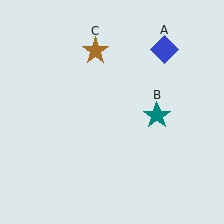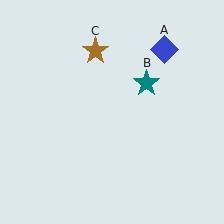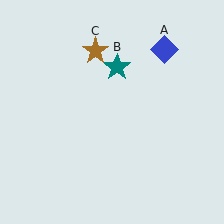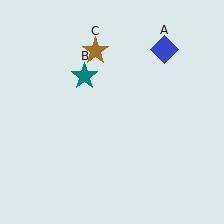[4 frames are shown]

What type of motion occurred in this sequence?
The teal star (object B) rotated counterclockwise around the center of the scene.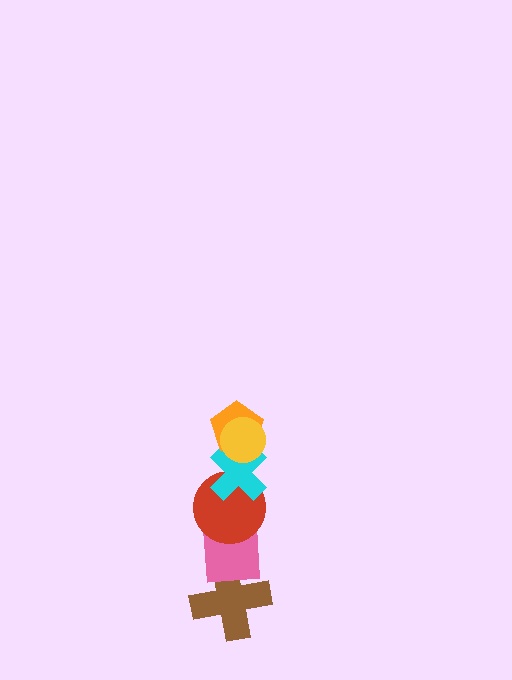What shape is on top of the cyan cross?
The orange pentagon is on top of the cyan cross.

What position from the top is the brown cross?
The brown cross is 6th from the top.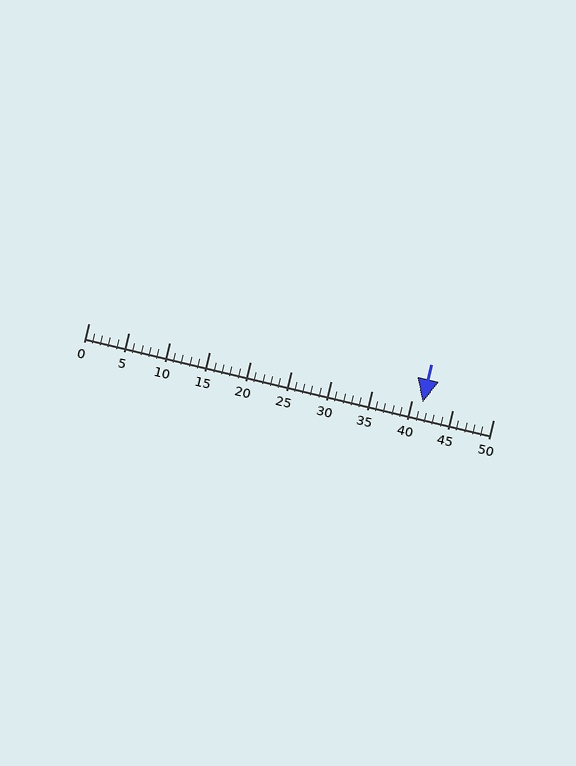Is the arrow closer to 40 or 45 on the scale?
The arrow is closer to 40.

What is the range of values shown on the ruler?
The ruler shows values from 0 to 50.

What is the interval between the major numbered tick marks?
The major tick marks are spaced 5 units apart.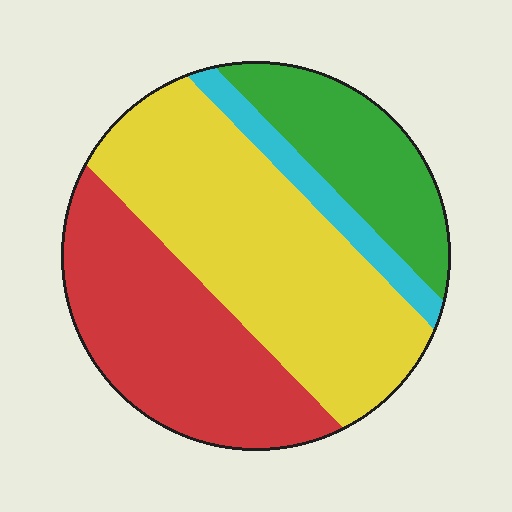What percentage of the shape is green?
Green takes up about one sixth (1/6) of the shape.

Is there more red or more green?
Red.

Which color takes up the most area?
Yellow, at roughly 45%.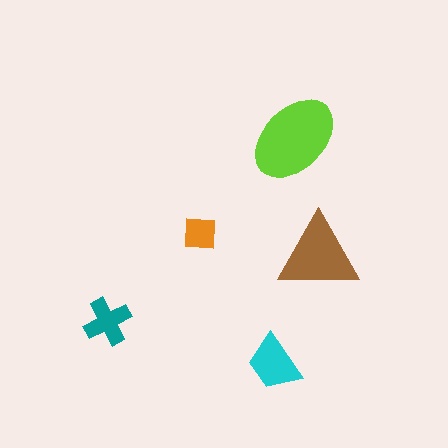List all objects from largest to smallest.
The lime ellipse, the brown triangle, the cyan trapezoid, the teal cross, the orange square.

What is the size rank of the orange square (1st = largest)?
5th.